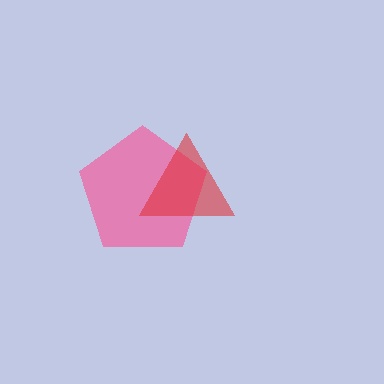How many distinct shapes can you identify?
There are 2 distinct shapes: a pink pentagon, a red triangle.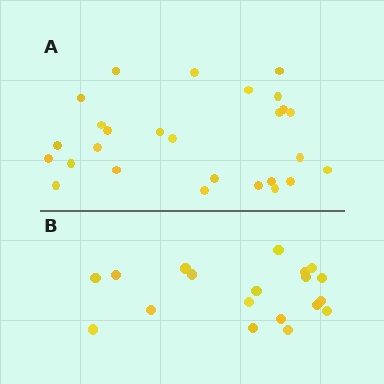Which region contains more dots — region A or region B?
Region A (the top region) has more dots.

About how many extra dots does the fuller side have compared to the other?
Region A has roughly 8 or so more dots than region B.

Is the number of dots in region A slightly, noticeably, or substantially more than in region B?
Region A has noticeably more, but not dramatically so. The ratio is roughly 1.4 to 1.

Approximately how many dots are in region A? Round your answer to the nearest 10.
About 30 dots. (The exact count is 27, which rounds to 30.)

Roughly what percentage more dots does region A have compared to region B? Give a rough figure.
About 40% more.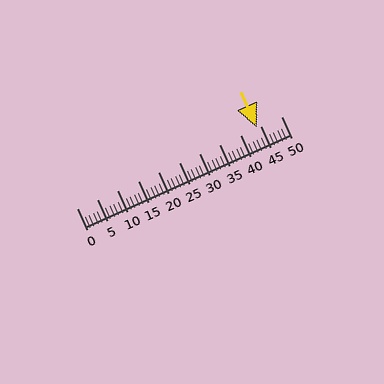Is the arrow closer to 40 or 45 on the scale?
The arrow is closer to 45.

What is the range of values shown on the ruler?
The ruler shows values from 0 to 50.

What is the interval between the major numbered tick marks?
The major tick marks are spaced 5 units apart.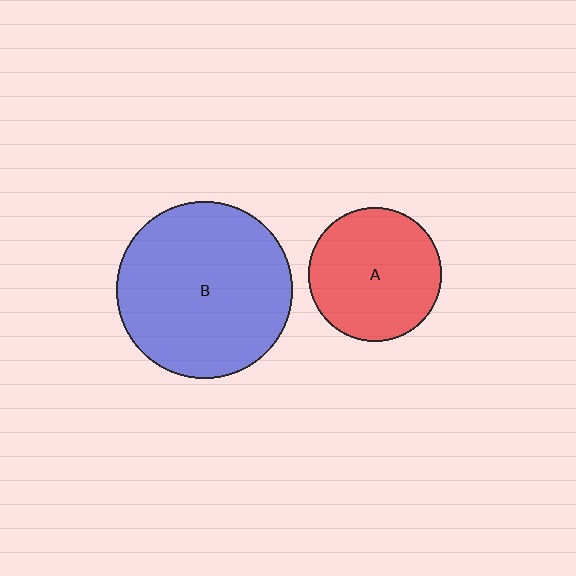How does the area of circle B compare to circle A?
Approximately 1.8 times.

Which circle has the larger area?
Circle B (blue).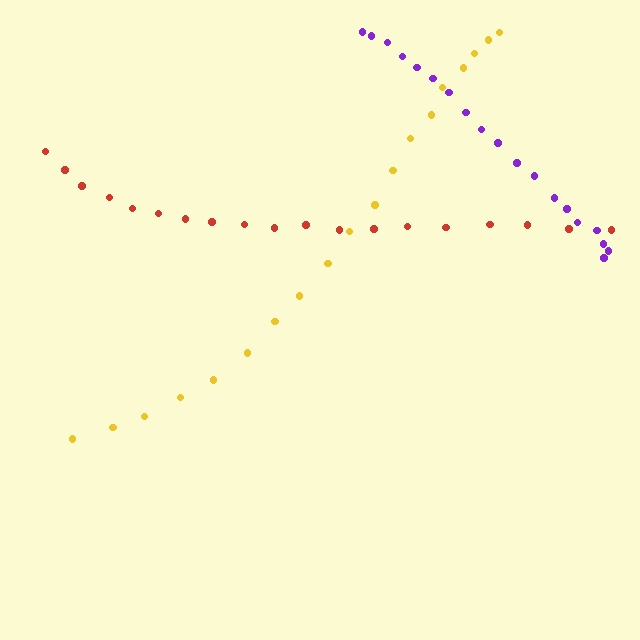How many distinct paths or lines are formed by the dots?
There are 3 distinct paths.